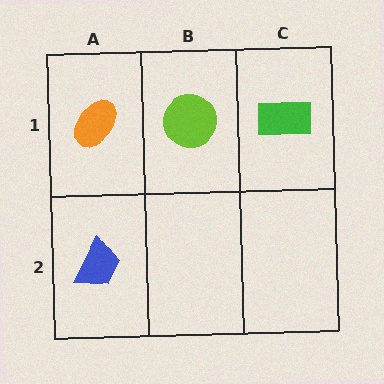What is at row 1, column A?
An orange ellipse.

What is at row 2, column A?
A blue trapezoid.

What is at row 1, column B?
A lime circle.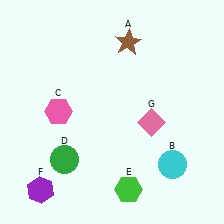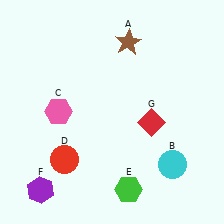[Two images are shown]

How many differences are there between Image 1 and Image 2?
There are 2 differences between the two images.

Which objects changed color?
D changed from green to red. G changed from pink to red.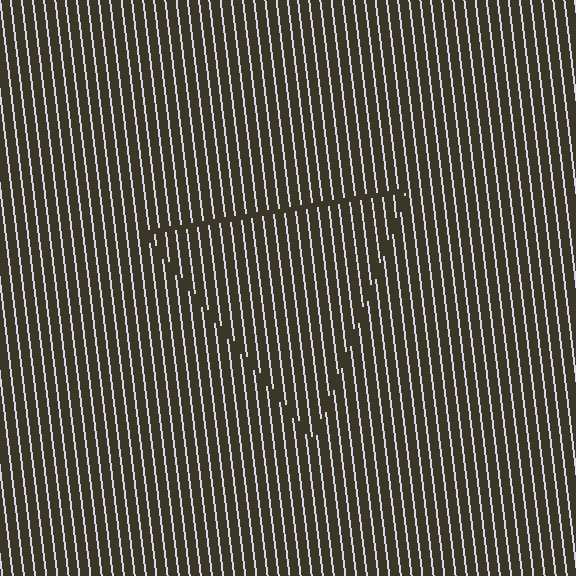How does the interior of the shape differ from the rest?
The interior of the shape contains the same grating, shifted by half a period — the contour is defined by the phase discontinuity where line-ends from the inner and outer gratings abut.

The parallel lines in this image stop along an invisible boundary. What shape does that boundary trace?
An illusory triangle. The interior of the shape contains the same grating, shifted by half a period — the contour is defined by the phase discontinuity where line-ends from the inner and outer gratings abut.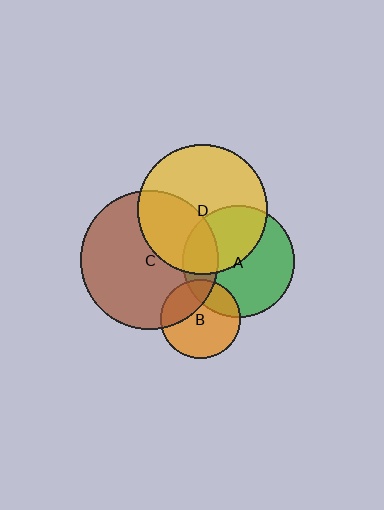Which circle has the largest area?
Circle C (brown).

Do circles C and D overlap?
Yes.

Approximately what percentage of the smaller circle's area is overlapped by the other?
Approximately 35%.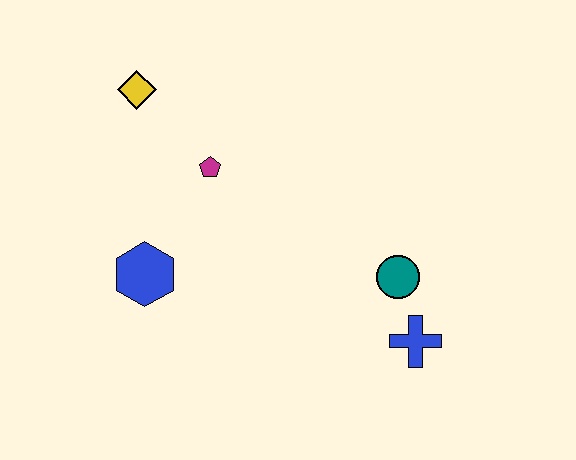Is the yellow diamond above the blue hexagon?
Yes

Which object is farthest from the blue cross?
The yellow diamond is farthest from the blue cross.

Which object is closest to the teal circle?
The blue cross is closest to the teal circle.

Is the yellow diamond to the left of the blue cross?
Yes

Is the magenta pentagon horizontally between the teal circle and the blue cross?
No